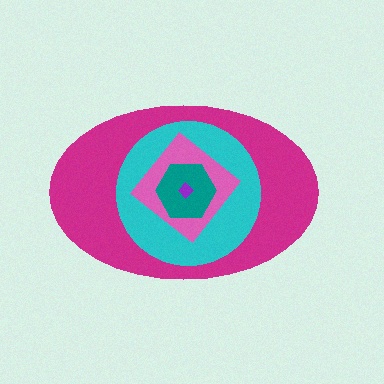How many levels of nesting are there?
5.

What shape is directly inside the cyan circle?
The pink diamond.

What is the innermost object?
The purple diamond.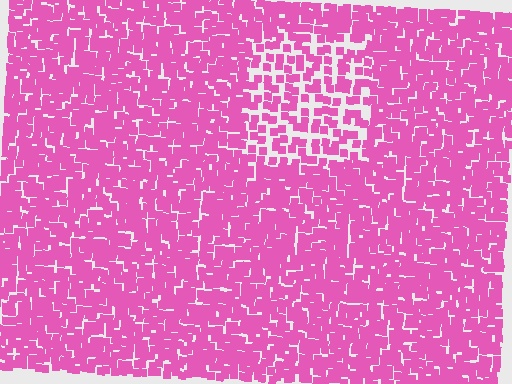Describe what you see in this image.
The image contains small pink elements arranged at two different densities. A rectangle-shaped region is visible where the elements are less densely packed than the surrounding area.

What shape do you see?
I see a rectangle.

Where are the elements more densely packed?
The elements are more densely packed outside the rectangle boundary.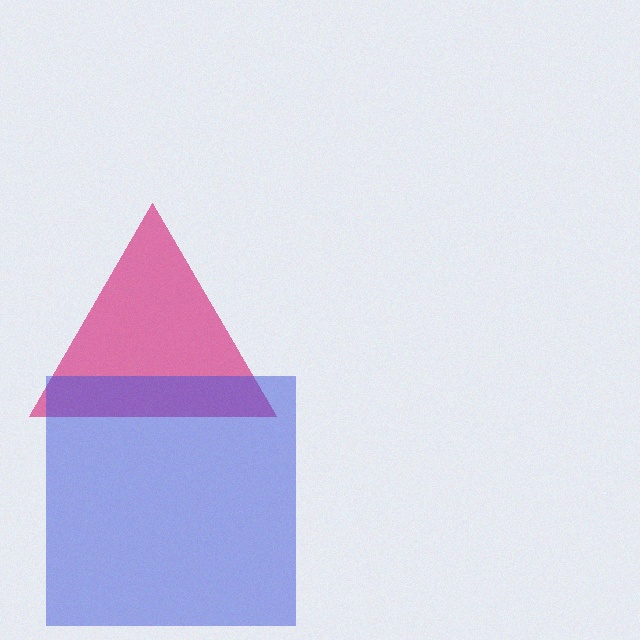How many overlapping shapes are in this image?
There are 2 overlapping shapes in the image.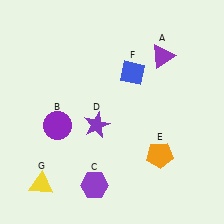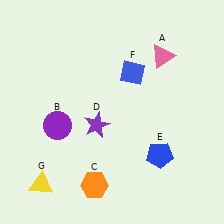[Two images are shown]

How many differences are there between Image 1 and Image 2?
There are 3 differences between the two images.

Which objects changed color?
A changed from purple to pink. C changed from purple to orange. E changed from orange to blue.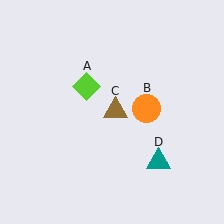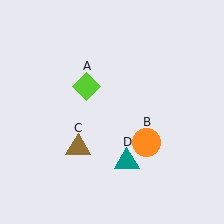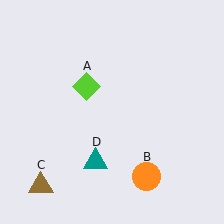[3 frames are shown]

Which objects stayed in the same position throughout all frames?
Lime diamond (object A) remained stationary.